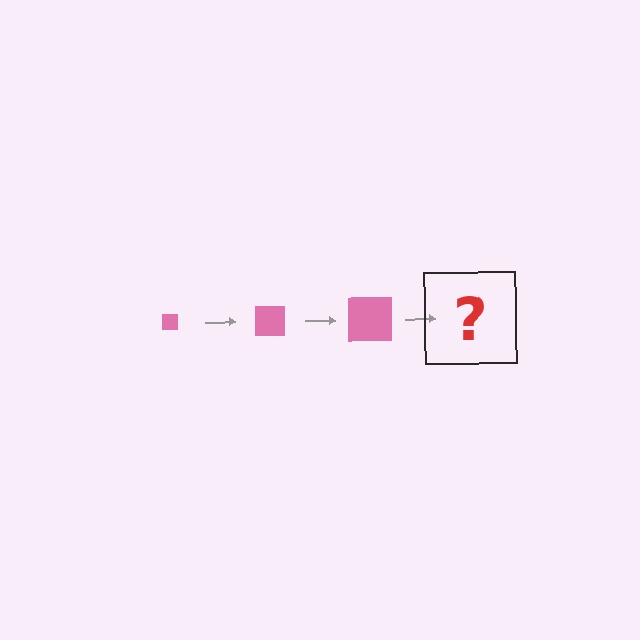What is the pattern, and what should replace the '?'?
The pattern is that the square gets progressively larger each step. The '?' should be a pink square, larger than the previous one.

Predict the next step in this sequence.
The next step is a pink square, larger than the previous one.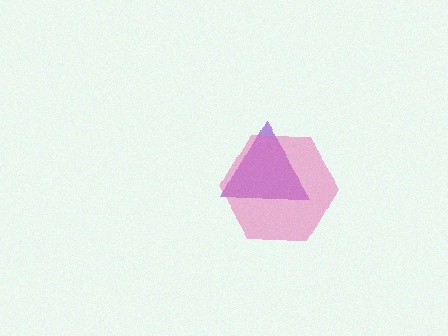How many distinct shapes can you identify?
There are 2 distinct shapes: a purple triangle, a pink hexagon.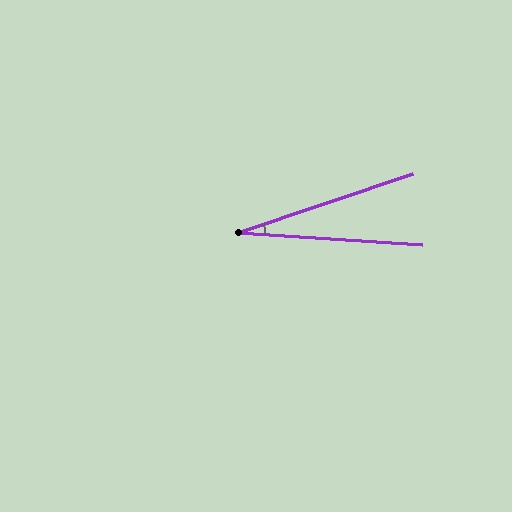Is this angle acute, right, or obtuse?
It is acute.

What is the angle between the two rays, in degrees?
Approximately 22 degrees.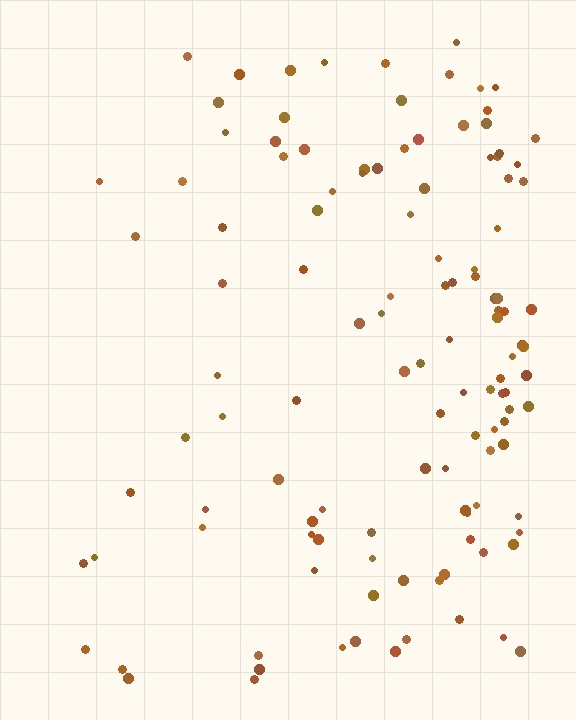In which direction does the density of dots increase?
From left to right, with the right side densest.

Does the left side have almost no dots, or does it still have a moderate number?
Still a moderate number, just noticeably fewer than the right.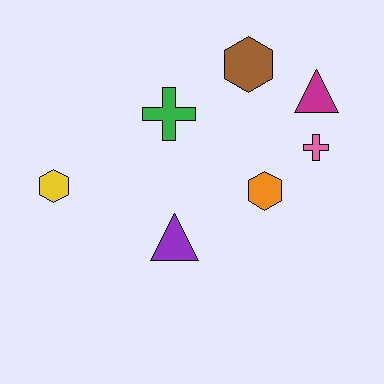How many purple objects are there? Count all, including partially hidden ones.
There is 1 purple object.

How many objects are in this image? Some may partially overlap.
There are 7 objects.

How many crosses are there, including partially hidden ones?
There are 2 crosses.